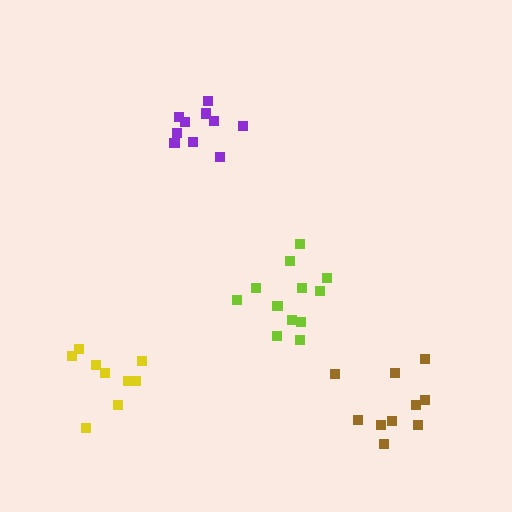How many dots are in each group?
Group 1: 10 dots, Group 2: 10 dots, Group 3: 12 dots, Group 4: 9 dots (41 total).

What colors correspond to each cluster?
The clusters are colored: purple, brown, lime, yellow.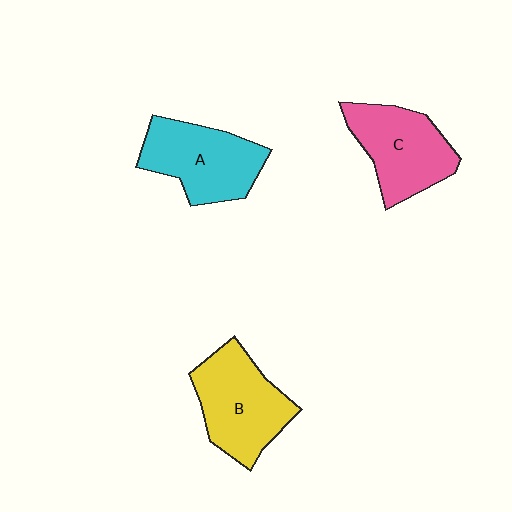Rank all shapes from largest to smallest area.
From largest to smallest: B (yellow), A (cyan), C (pink).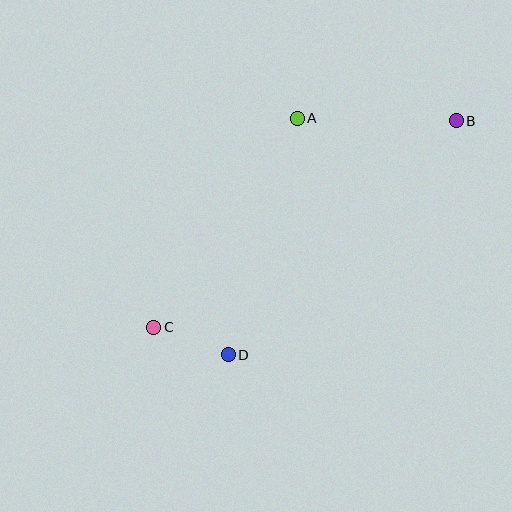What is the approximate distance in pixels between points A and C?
The distance between A and C is approximately 253 pixels.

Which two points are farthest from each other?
Points B and C are farthest from each other.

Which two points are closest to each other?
Points C and D are closest to each other.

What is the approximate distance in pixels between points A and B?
The distance between A and B is approximately 159 pixels.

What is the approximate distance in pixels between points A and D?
The distance between A and D is approximately 246 pixels.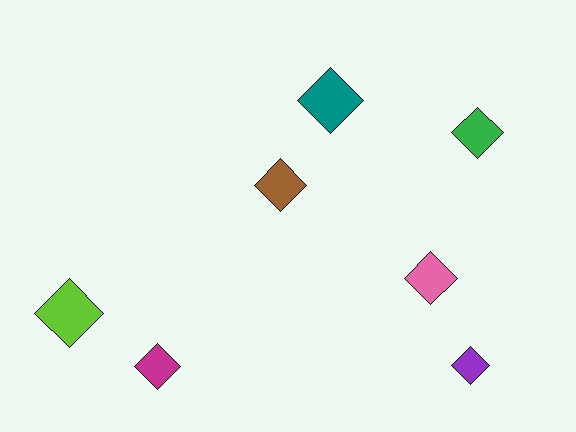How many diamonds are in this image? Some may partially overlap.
There are 7 diamonds.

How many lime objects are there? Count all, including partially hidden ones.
There is 1 lime object.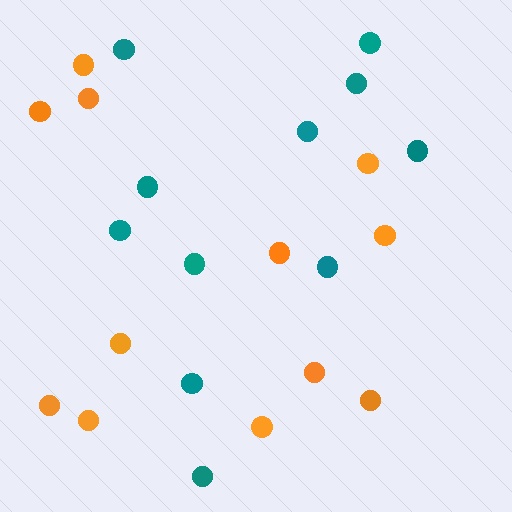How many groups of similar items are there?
There are 2 groups: one group of teal circles (11) and one group of orange circles (12).